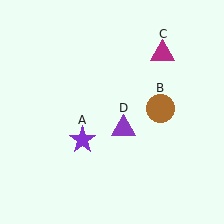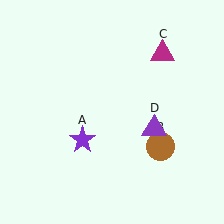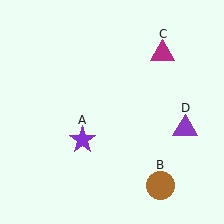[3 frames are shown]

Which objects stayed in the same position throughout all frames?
Purple star (object A) and magenta triangle (object C) remained stationary.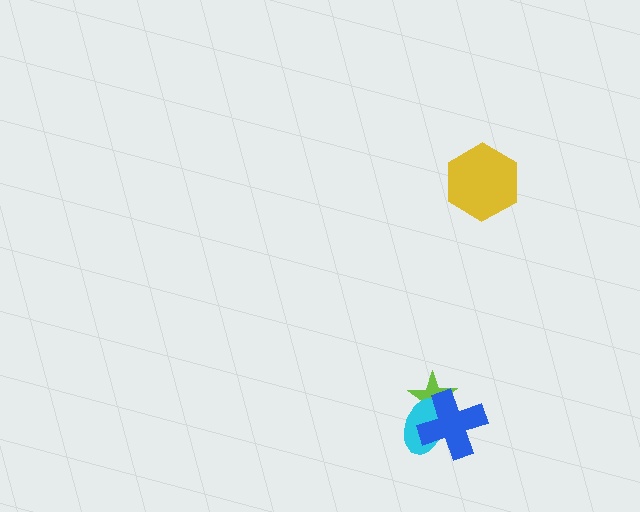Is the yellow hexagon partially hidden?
No, no other shape covers it.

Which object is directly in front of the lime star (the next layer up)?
The cyan ellipse is directly in front of the lime star.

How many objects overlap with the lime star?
2 objects overlap with the lime star.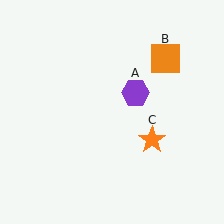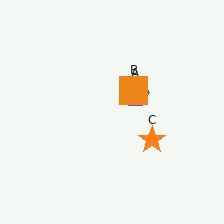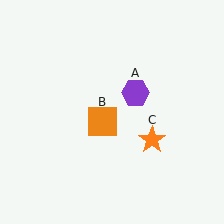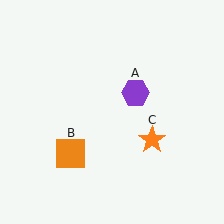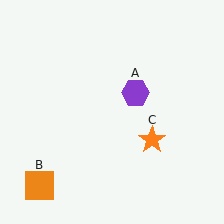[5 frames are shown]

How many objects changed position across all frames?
1 object changed position: orange square (object B).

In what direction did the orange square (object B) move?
The orange square (object B) moved down and to the left.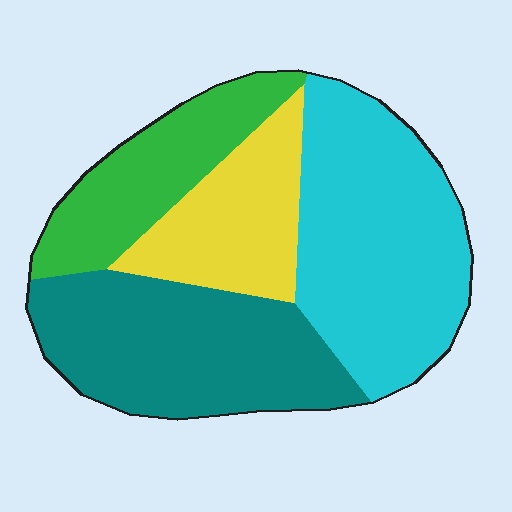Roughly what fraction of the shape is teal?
Teal takes up about one third (1/3) of the shape.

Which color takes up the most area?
Cyan, at roughly 35%.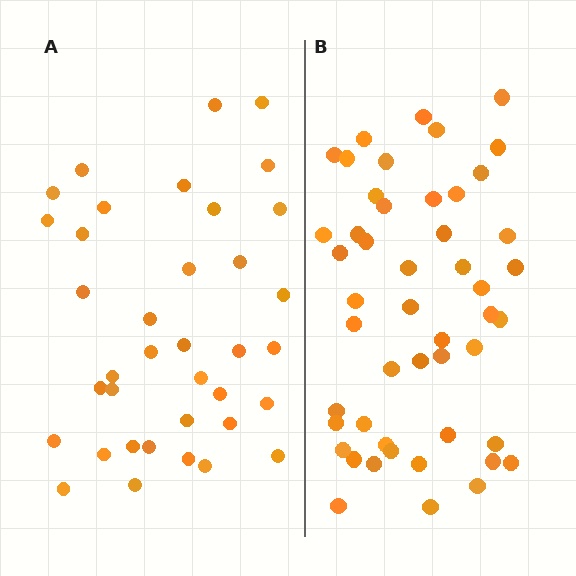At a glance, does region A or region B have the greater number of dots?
Region B (the right region) has more dots.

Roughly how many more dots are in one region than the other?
Region B has roughly 12 or so more dots than region A.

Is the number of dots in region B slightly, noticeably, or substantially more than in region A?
Region B has noticeably more, but not dramatically so. The ratio is roughly 1.3 to 1.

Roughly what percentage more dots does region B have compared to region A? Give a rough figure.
About 30% more.